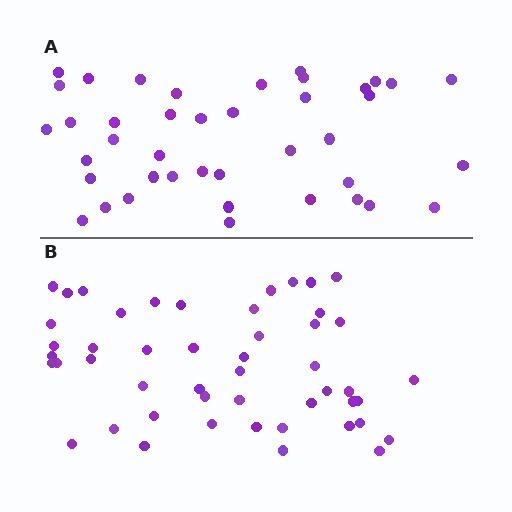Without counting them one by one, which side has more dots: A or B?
Region B (the bottom region) has more dots.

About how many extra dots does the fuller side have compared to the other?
Region B has roughly 8 or so more dots than region A.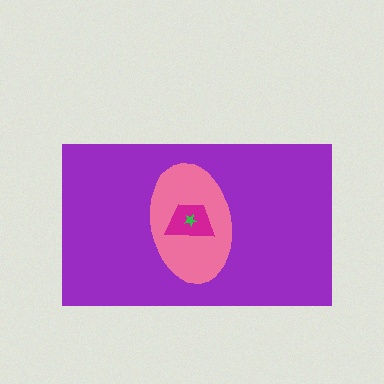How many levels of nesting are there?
4.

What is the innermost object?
The green star.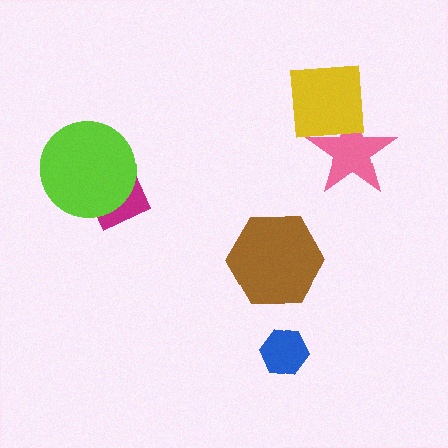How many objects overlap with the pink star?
1 object overlaps with the pink star.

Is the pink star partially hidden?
Yes, it is partially covered by another shape.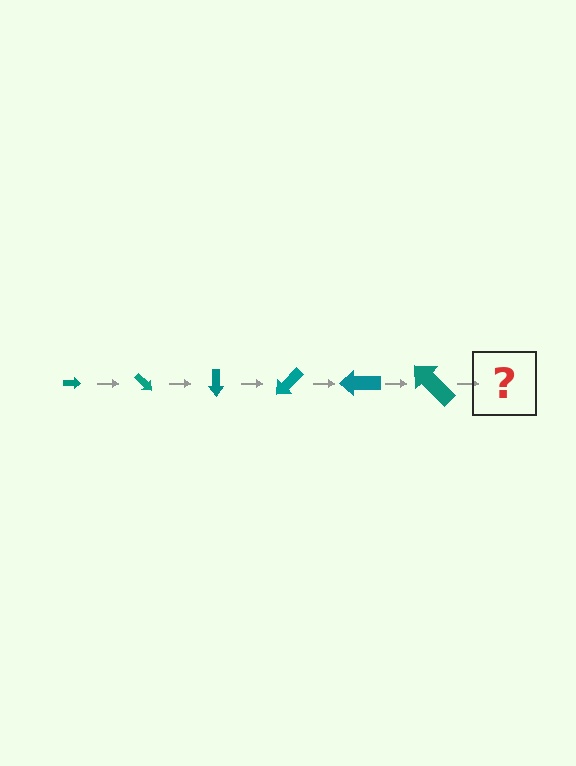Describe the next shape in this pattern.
It should be an arrow, larger than the previous one and rotated 270 degrees from the start.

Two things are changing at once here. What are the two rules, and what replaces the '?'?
The two rules are that the arrow grows larger each step and it rotates 45 degrees each step. The '?' should be an arrow, larger than the previous one and rotated 270 degrees from the start.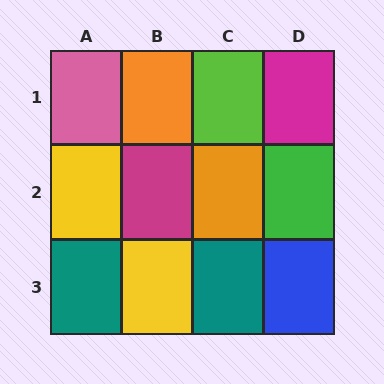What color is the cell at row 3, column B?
Yellow.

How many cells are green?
1 cell is green.